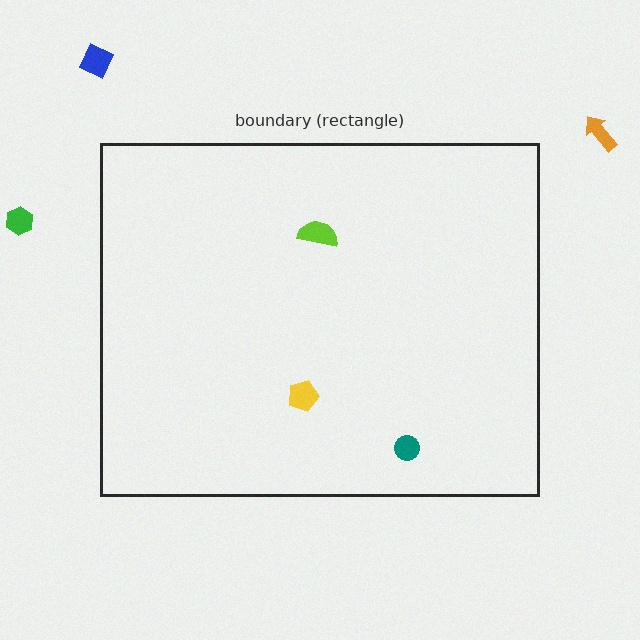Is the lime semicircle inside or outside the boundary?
Inside.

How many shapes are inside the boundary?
3 inside, 3 outside.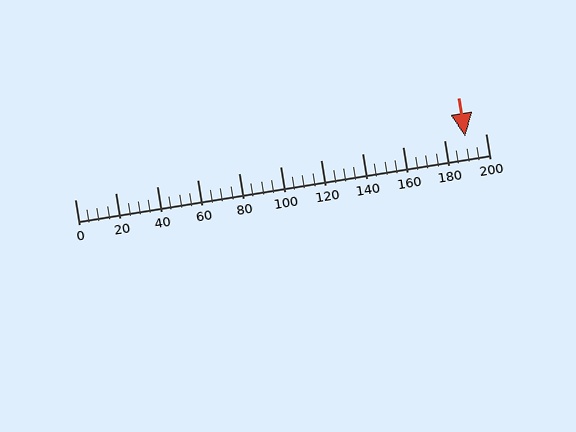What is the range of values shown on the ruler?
The ruler shows values from 0 to 200.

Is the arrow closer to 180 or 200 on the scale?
The arrow is closer to 200.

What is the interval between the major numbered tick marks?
The major tick marks are spaced 20 units apart.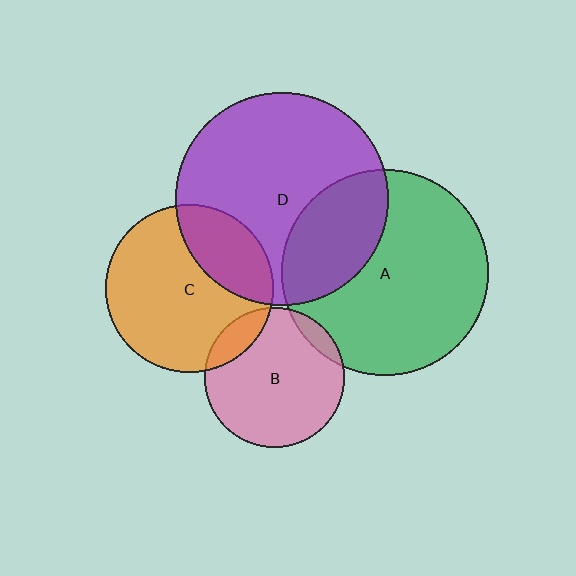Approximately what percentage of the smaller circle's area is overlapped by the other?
Approximately 10%.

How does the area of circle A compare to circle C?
Approximately 1.5 times.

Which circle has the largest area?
Circle D (purple).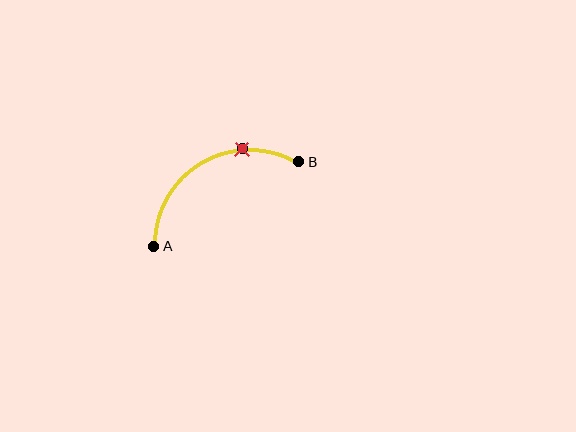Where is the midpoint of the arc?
The arc midpoint is the point on the curve farthest from the straight line joining A and B. It sits above that line.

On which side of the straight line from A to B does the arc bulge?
The arc bulges above the straight line connecting A and B.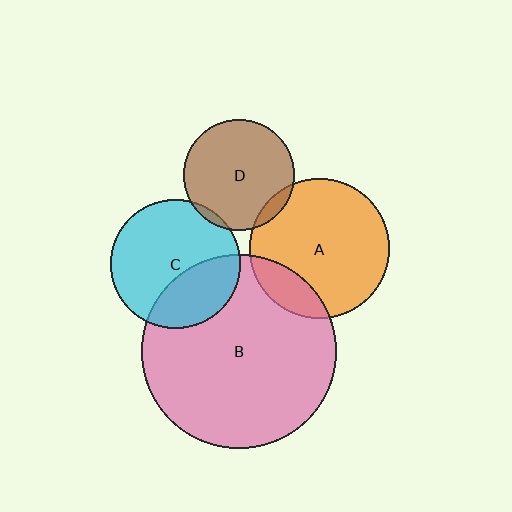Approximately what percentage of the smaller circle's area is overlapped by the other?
Approximately 5%.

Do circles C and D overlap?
Yes.